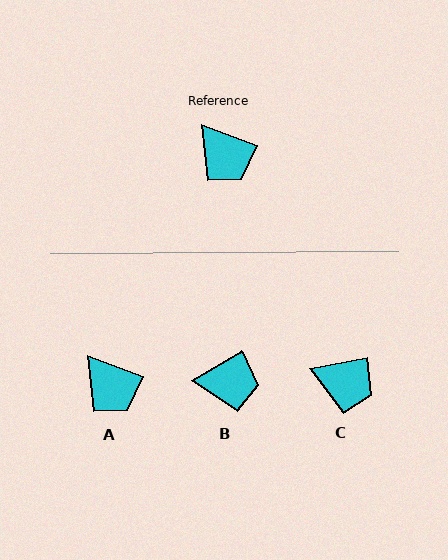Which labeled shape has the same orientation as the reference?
A.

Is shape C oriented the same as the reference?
No, it is off by about 31 degrees.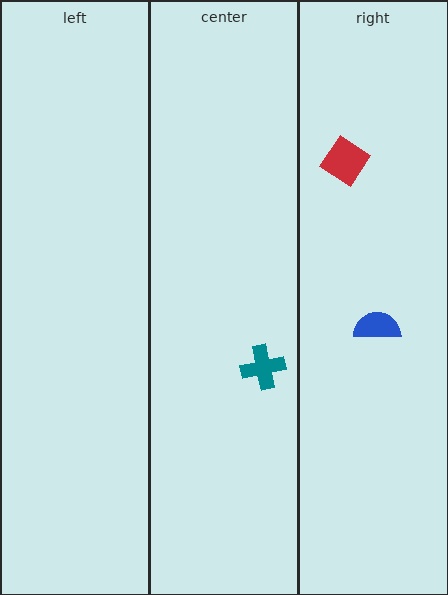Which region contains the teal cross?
The center region.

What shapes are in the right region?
The blue semicircle, the red diamond.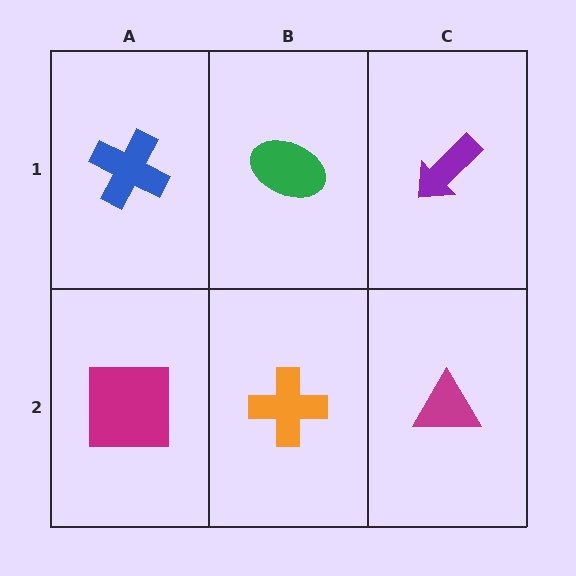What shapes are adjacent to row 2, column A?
A blue cross (row 1, column A), an orange cross (row 2, column B).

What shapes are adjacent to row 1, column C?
A magenta triangle (row 2, column C), a green ellipse (row 1, column B).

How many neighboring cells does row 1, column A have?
2.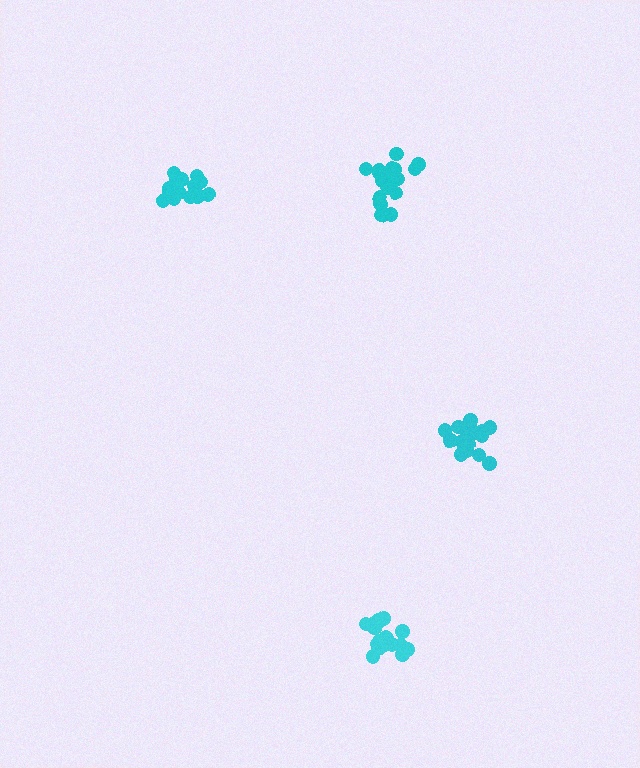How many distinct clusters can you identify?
There are 4 distinct clusters.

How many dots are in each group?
Group 1: 18 dots, Group 2: 16 dots, Group 3: 18 dots, Group 4: 17 dots (69 total).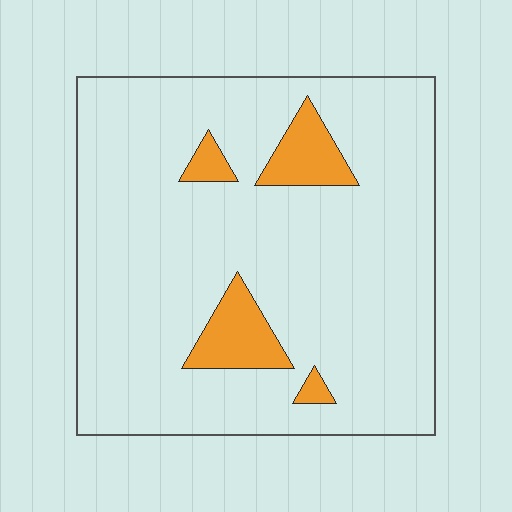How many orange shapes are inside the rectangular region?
4.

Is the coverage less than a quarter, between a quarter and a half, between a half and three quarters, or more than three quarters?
Less than a quarter.